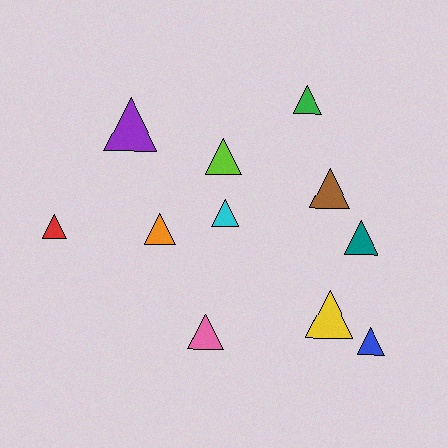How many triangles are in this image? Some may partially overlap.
There are 11 triangles.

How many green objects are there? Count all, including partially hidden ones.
There is 1 green object.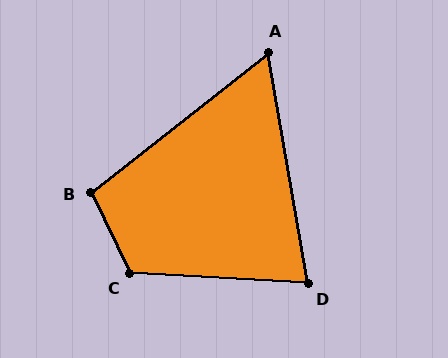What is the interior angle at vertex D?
Approximately 77 degrees (acute).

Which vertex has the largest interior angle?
C, at approximately 118 degrees.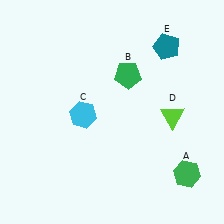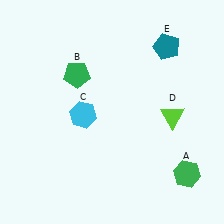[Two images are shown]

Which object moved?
The green pentagon (B) moved left.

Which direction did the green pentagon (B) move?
The green pentagon (B) moved left.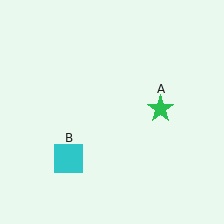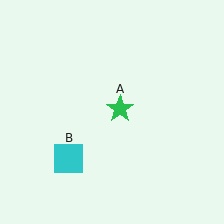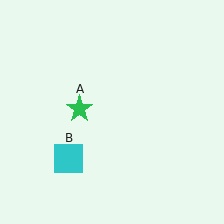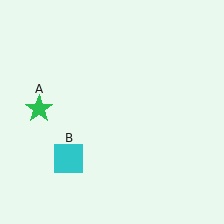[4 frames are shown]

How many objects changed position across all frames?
1 object changed position: green star (object A).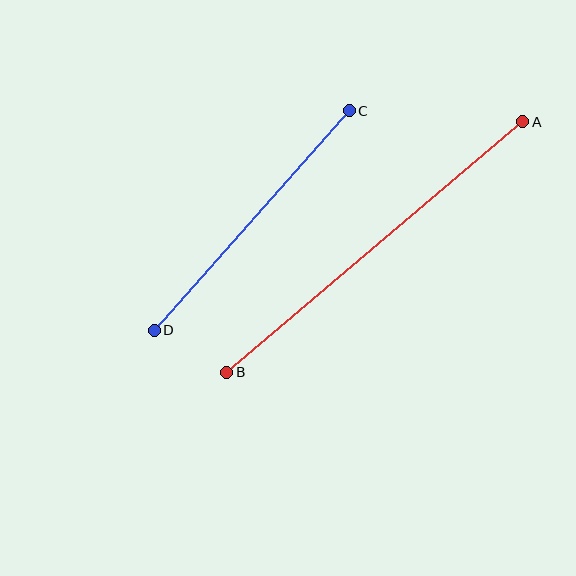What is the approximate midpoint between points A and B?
The midpoint is at approximately (375, 247) pixels.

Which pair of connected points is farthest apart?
Points A and B are farthest apart.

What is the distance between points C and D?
The distance is approximately 293 pixels.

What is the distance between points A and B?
The distance is approximately 387 pixels.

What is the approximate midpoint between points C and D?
The midpoint is at approximately (252, 220) pixels.